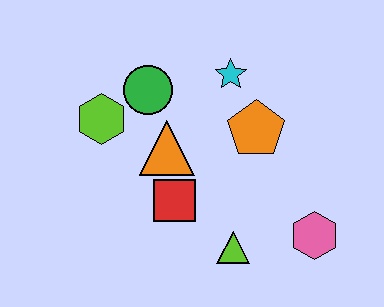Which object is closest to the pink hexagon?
The lime triangle is closest to the pink hexagon.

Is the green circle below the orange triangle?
No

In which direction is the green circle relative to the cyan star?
The green circle is to the left of the cyan star.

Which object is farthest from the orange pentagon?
The lime hexagon is farthest from the orange pentagon.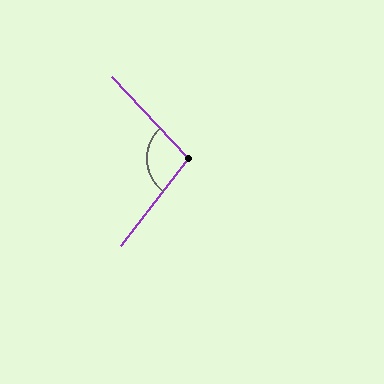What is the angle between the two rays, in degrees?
Approximately 99 degrees.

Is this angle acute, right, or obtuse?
It is obtuse.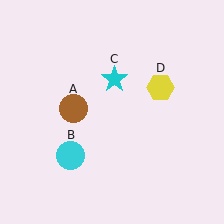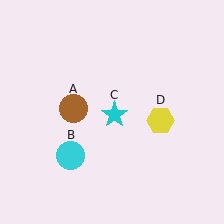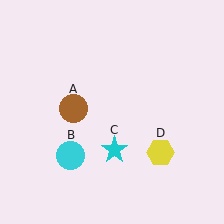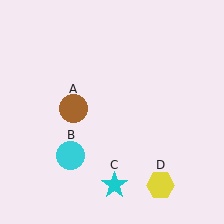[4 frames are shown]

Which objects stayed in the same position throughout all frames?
Brown circle (object A) and cyan circle (object B) remained stationary.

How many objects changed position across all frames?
2 objects changed position: cyan star (object C), yellow hexagon (object D).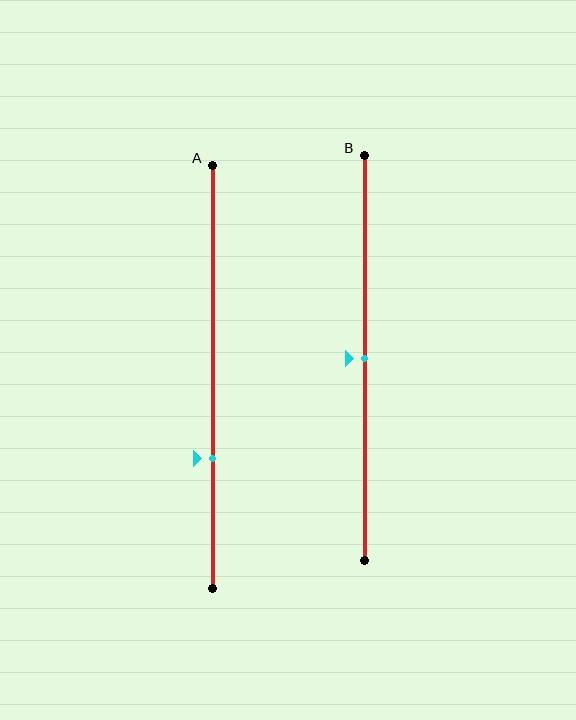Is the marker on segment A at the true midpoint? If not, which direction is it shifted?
No, the marker on segment A is shifted downward by about 19% of the segment length.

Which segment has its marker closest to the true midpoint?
Segment B has its marker closest to the true midpoint.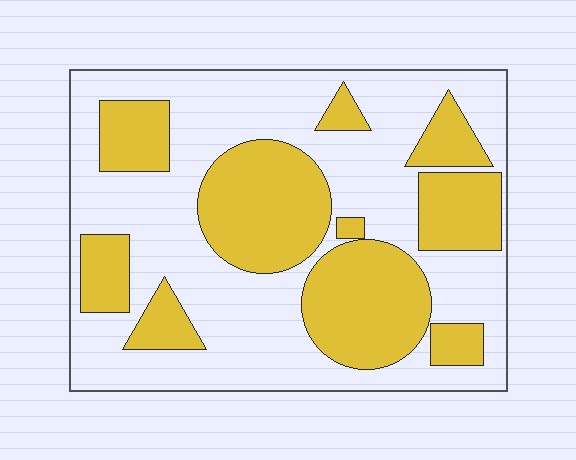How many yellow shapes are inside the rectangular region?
10.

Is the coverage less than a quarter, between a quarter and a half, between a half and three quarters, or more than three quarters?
Between a quarter and a half.